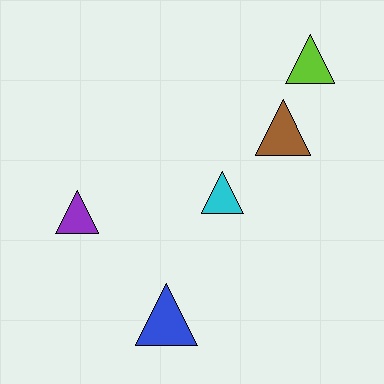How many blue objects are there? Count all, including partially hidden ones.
There is 1 blue object.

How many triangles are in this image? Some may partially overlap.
There are 5 triangles.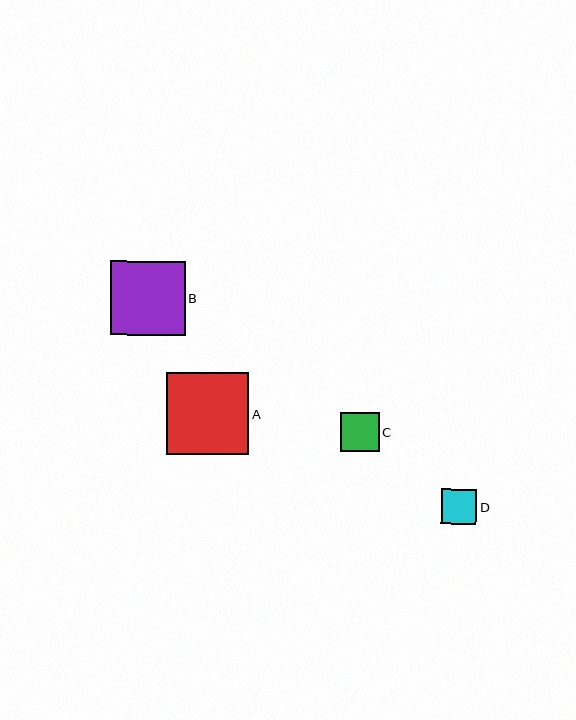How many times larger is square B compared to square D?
Square B is approximately 2.1 times the size of square D.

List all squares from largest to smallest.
From largest to smallest: A, B, C, D.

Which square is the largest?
Square A is the largest with a size of approximately 83 pixels.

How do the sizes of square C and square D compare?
Square C and square D are approximately the same size.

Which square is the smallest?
Square D is the smallest with a size of approximately 36 pixels.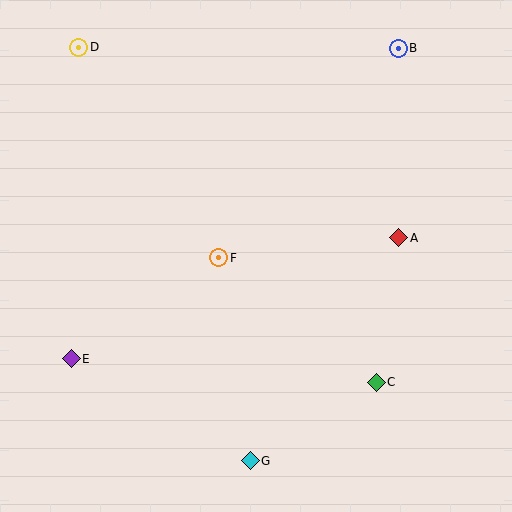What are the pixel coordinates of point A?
Point A is at (399, 238).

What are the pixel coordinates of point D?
Point D is at (79, 47).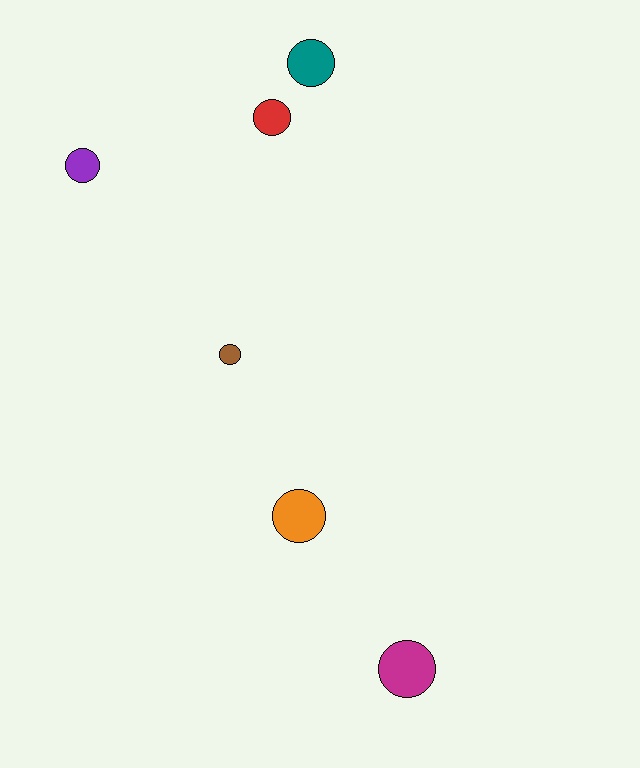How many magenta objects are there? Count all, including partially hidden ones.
There is 1 magenta object.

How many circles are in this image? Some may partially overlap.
There are 6 circles.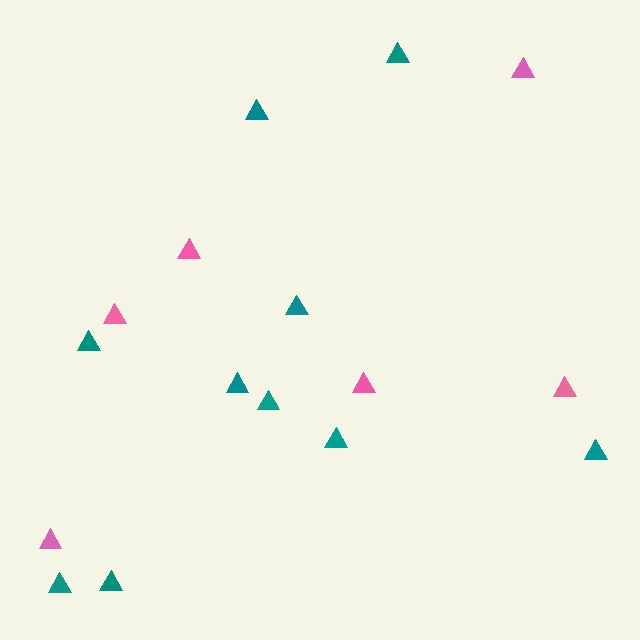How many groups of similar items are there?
There are 2 groups: one group of pink triangles (6) and one group of teal triangles (10).